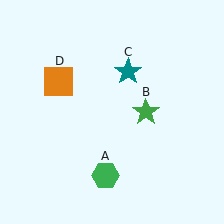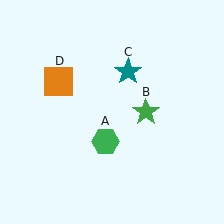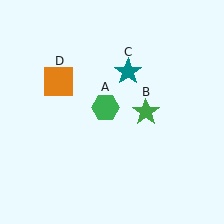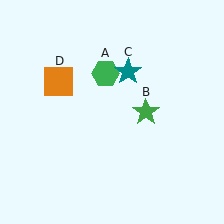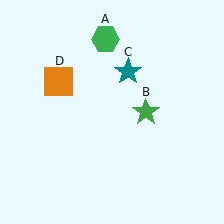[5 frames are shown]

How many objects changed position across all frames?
1 object changed position: green hexagon (object A).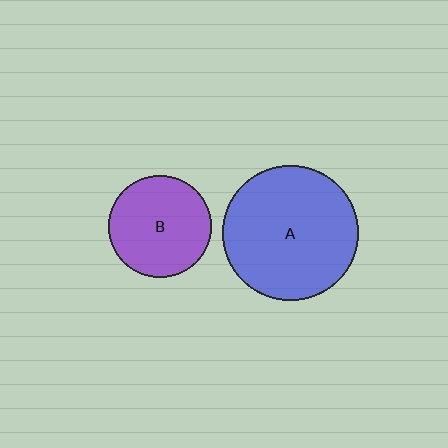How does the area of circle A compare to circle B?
Approximately 1.8 times.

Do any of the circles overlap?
No, none of the circles overlap.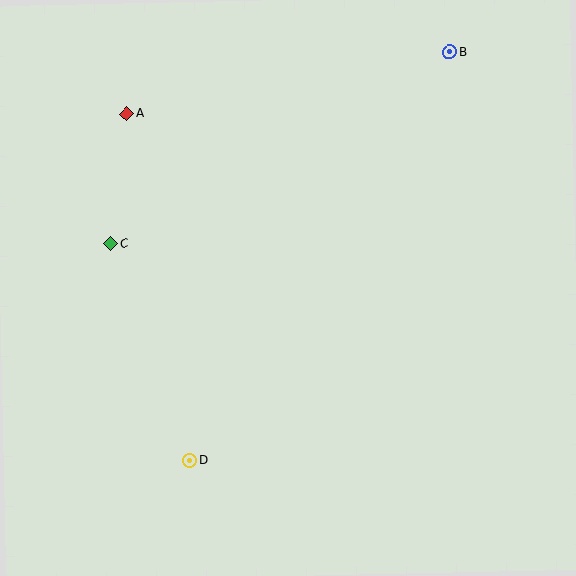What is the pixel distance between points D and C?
The distance between D and C is 231 pixels.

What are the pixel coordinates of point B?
Point B is at (450, 52).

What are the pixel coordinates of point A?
Point A is at (127, 114).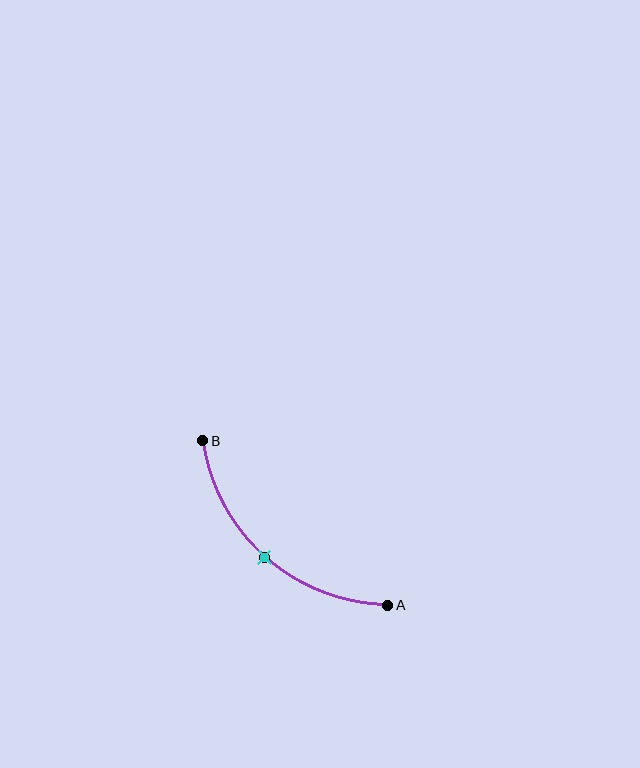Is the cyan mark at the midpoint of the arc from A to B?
Yes. The cyan mark lies on the arc at equal arc-length from both A and B — it is the arc midpoint.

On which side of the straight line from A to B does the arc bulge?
The arc bulges below and to the left of the straight line connecting A and B.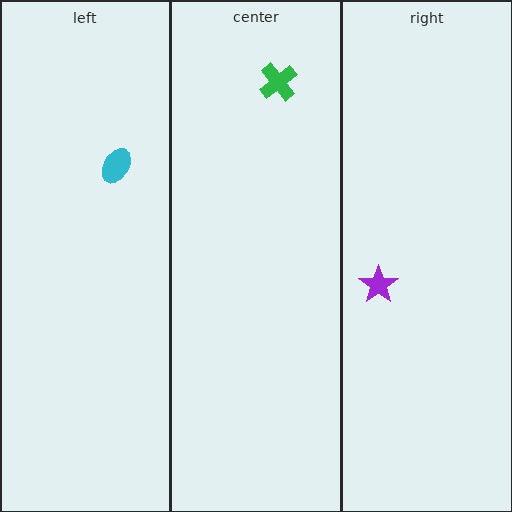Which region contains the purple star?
The right region.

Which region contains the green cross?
The center region.